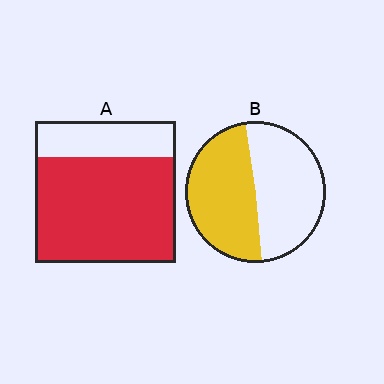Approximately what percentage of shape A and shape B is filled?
A is approximately 75% and B is approximately 50%.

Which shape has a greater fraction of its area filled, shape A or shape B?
Shape A.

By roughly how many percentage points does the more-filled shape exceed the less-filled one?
By roughly 25 percentage points (A over B).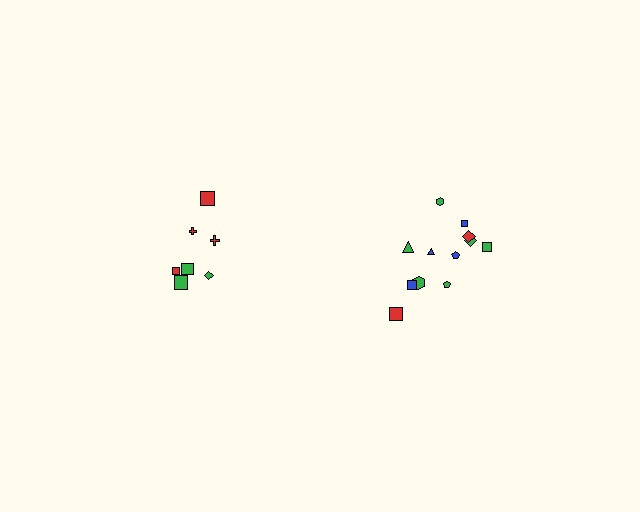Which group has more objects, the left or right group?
The right group.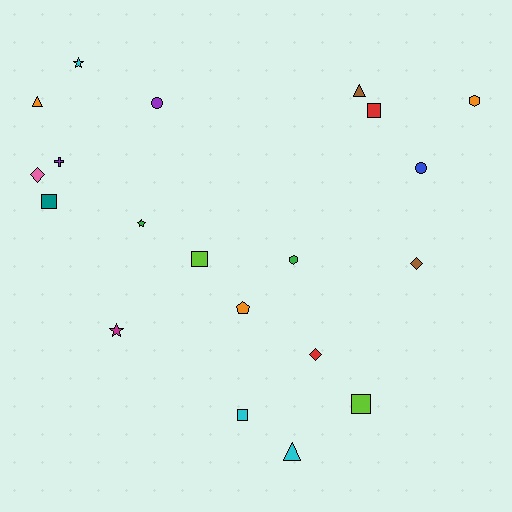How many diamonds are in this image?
There are 3 diamonds.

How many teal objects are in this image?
There is 1 teal object.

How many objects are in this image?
There are 20 objects.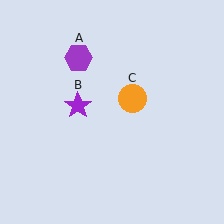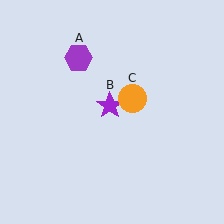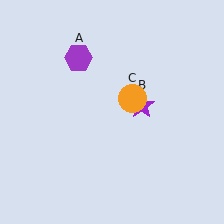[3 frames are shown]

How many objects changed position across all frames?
1 object changed position: purple star (object B).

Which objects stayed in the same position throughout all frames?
Purple hexagon (object A) and orange circle (object C) remained stationary.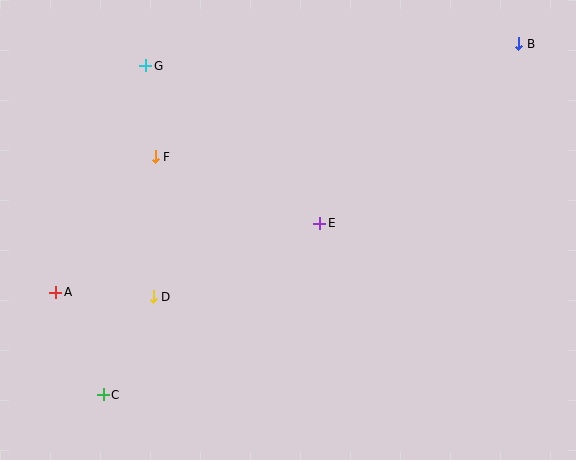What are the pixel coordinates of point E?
Point E is at (320, 223).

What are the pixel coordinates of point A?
Point A is at (56, 292).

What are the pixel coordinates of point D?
Point D is at (153, 297).